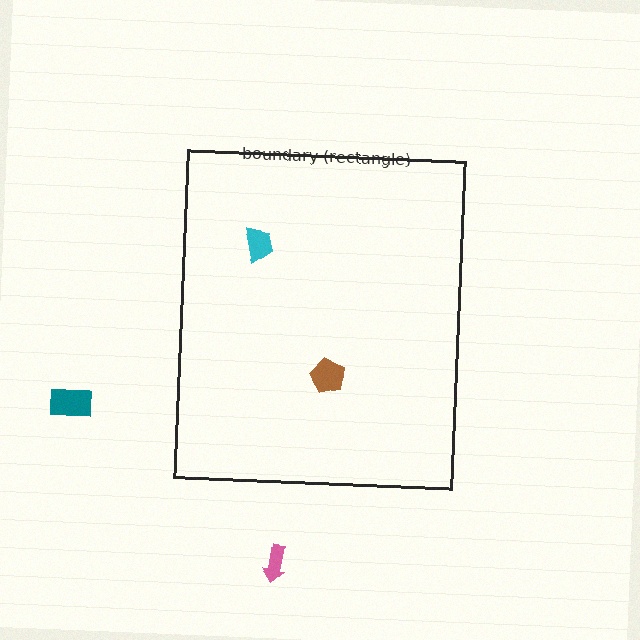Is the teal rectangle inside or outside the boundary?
Outside.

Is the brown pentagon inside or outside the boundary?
Inside.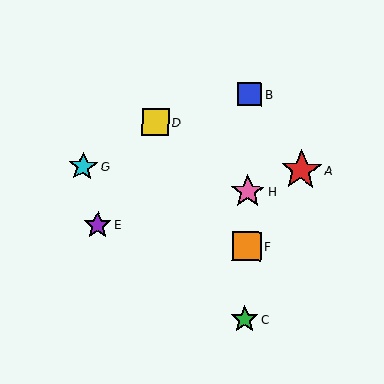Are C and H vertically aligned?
Yes, both are at x≈245.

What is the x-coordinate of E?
Object E is at x≈98.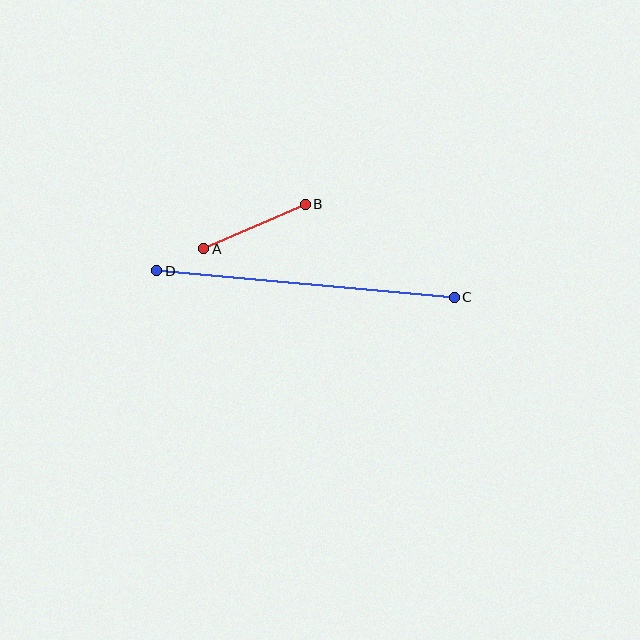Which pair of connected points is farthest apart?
Points C and D are farthest apart.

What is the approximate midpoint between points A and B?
The midpoint is at approximately (255, 227) pixels.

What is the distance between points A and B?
The distance is approximately 111 pixels.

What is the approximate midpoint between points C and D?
The midpoint is at approximately (306, 284) pixels.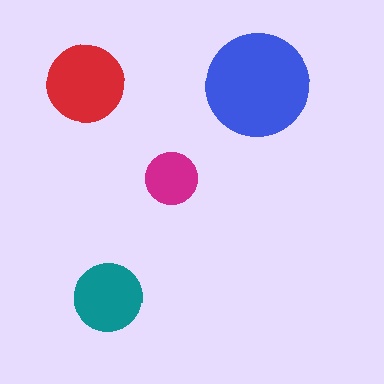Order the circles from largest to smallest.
the blue one, the red one, the teal one, the magenta one.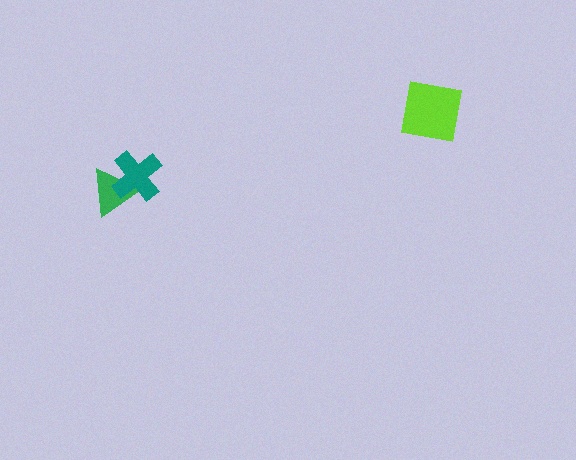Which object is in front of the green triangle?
The teal cross is in front of the green triangle.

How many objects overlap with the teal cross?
1 object overlaps with the teal cross.